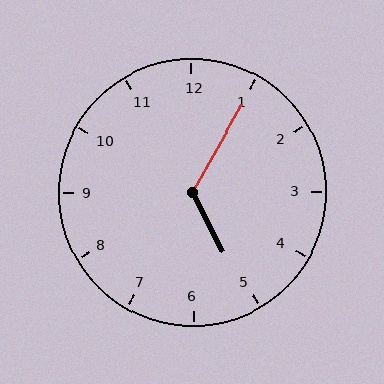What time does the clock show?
5:05.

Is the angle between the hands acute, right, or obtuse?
It is obtuse.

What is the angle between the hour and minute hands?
Approximately 122 degrees.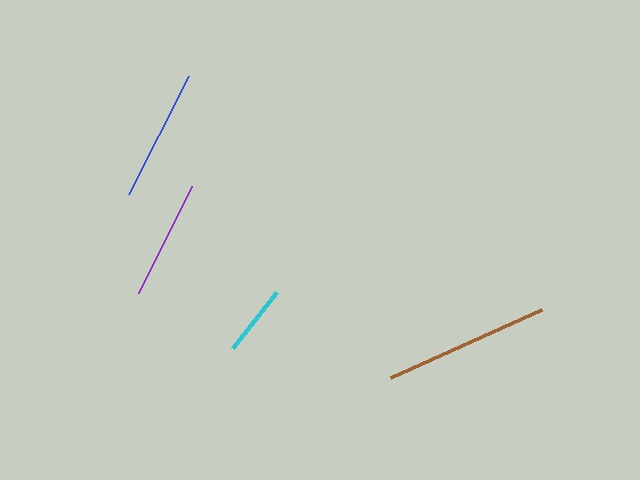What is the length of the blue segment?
The blue segment is approximately 133 pixels long.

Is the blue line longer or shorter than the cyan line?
The blue line is longer than the cyan line.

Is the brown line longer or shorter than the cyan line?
The brown line is longer than the cyan line.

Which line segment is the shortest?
The cyan line is the shortest at approximately 71 pixels.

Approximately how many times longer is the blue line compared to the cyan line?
The blue line is approximately 1.9 times the length of the cyan line.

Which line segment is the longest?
The brown line is the longest at approximately 166 pixels.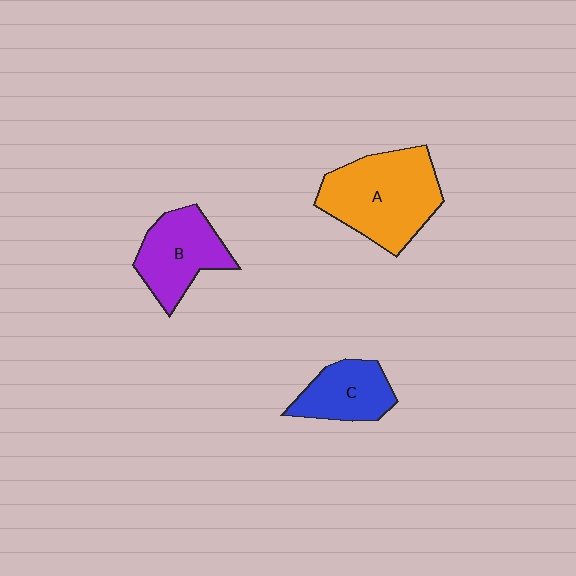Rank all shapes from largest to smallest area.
From largest to smallest: A (orange), B (purple), C (blue).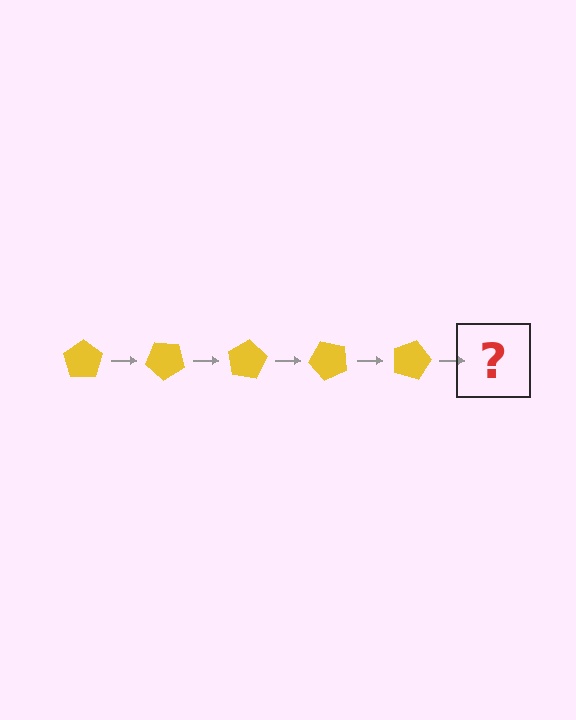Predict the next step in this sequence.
The next step is a yellow pentagon rotated 200 degrees.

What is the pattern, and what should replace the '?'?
The pattern is that the pentagon rotates 40 degrees each step. The '?' should be a yellow pentagon rotated 200 degrees.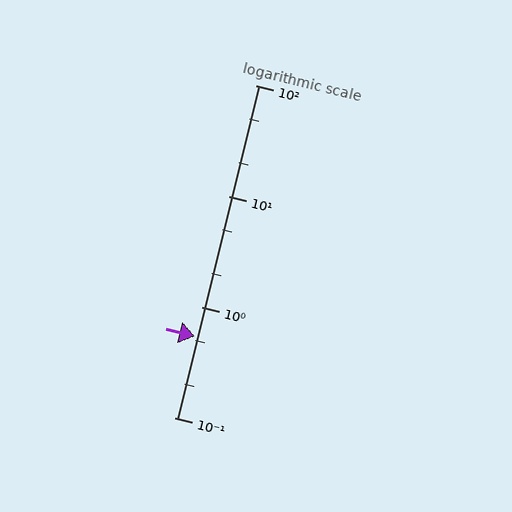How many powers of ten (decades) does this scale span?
The scale spans 3 decades, from 0.1 to 100.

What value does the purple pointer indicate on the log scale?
The pointer indicates approximately 0.54.